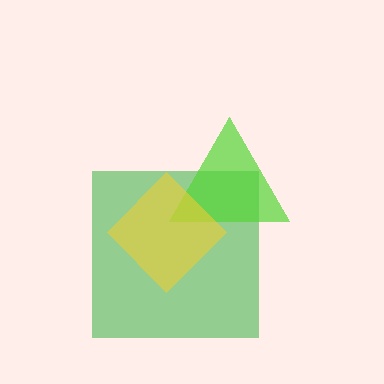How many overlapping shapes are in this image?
There are 3 overlapping shapes in the image.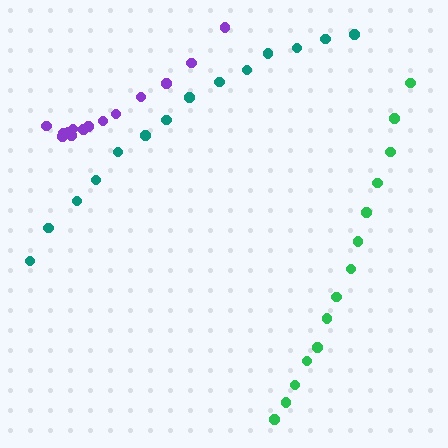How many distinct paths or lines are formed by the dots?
There are 3 distinct paths.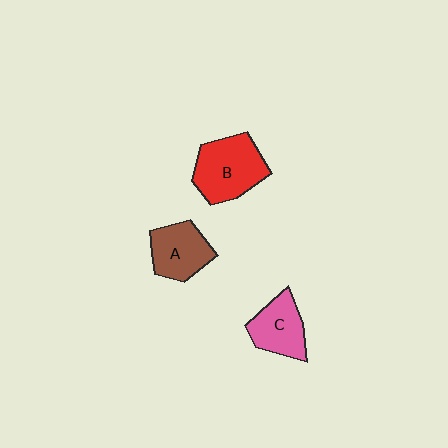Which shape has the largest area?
Shape B (red).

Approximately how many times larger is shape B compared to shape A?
Approximately 1.4 times.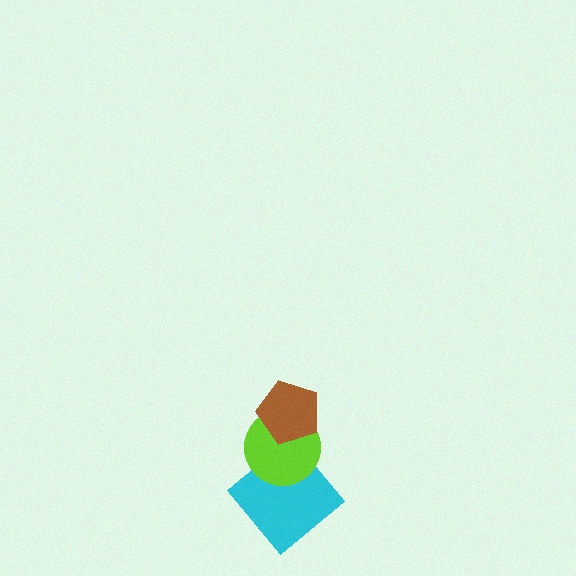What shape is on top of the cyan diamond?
The lime circle is on top of the cyan diamond.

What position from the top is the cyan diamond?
The cyan diamond is 3rd from the top.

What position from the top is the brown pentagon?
The brown pentagon is 1st from the top.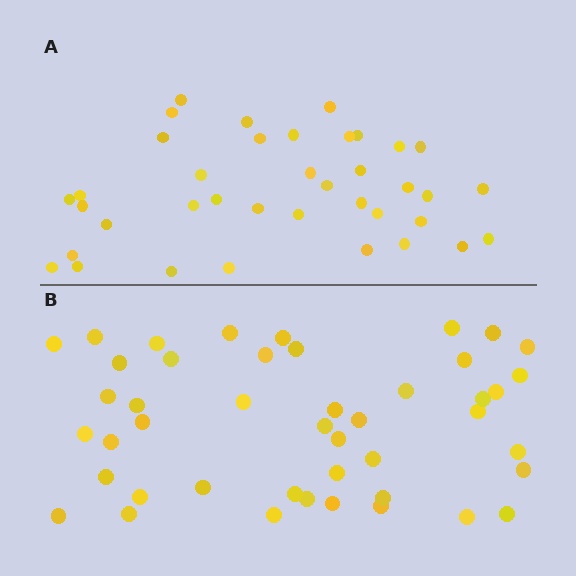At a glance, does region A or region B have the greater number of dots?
Region B (the bottom region) has more dots.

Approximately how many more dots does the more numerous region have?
Region B has roughly 8 or so more dots than region A.